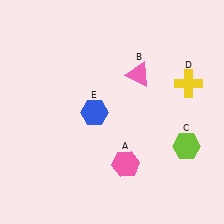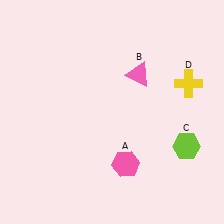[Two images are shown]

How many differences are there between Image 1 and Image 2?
There is 1 difference between the two images.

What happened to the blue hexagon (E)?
The blue hexagon (E) was removed in Image 2. It was in the bottom-left area of Image 1.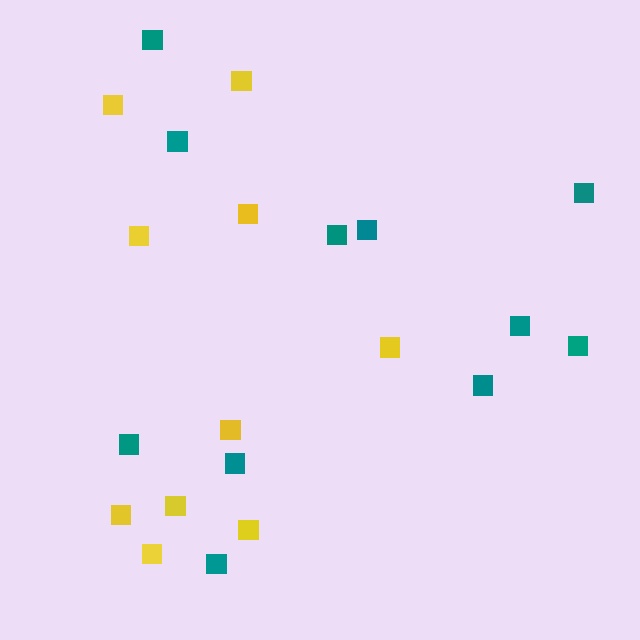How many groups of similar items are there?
There are 2 groups: one group of teal squares (11) and one group of yellow squares (10).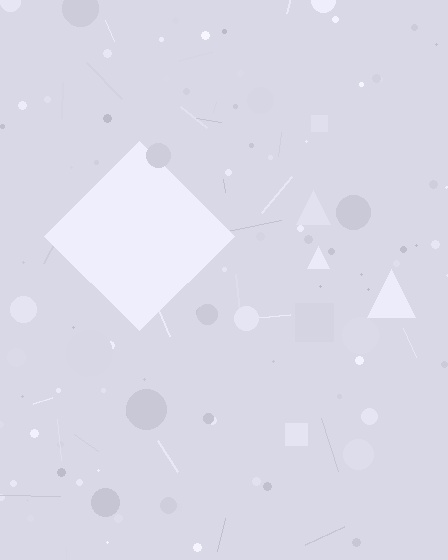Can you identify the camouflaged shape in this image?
The camouflaged shape is a diamond.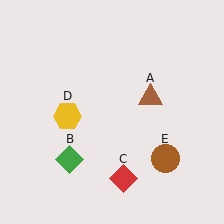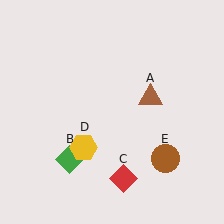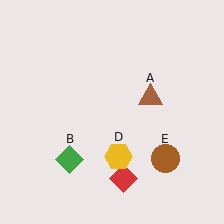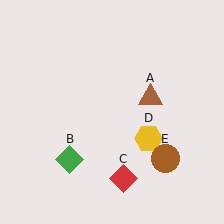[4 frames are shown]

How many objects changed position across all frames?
1 object changed position: yellow hexagon (object D).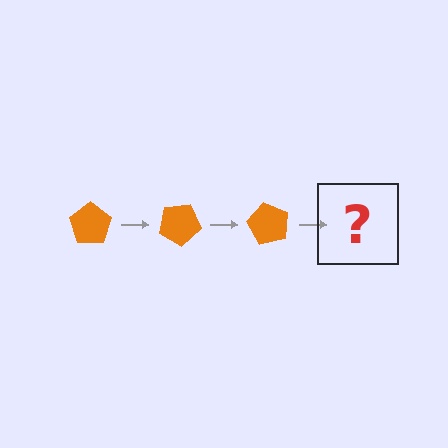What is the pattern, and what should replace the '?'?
The pattern is that the pentagon rotates 30 degrees each step. The '?' should be an orange pentagon rotated 90 degrees.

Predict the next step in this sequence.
The next step is an orange pentagon rotated 90 degrees.